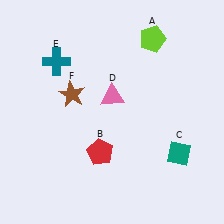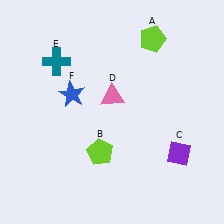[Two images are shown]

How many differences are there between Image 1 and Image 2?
There are 3 differences between the two images.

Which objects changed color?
B changed from red to lime. C changed from teal to purple. F changed from brown to blue.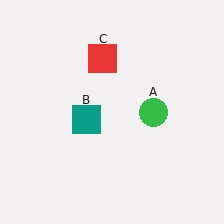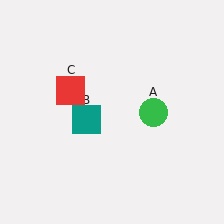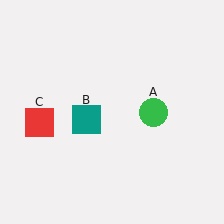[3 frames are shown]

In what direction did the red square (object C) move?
The red square (object C) moved down and to the left.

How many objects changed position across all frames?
1 object changed position: red square (object C).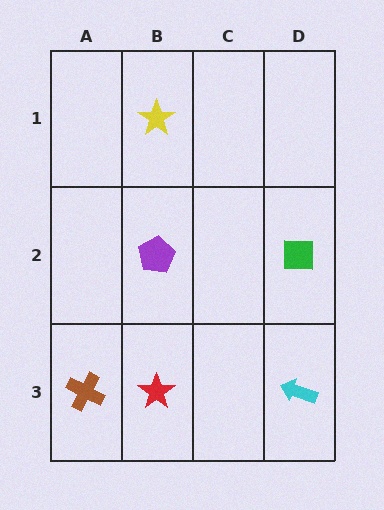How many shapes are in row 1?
1 shape.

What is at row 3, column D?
A cyan arrow.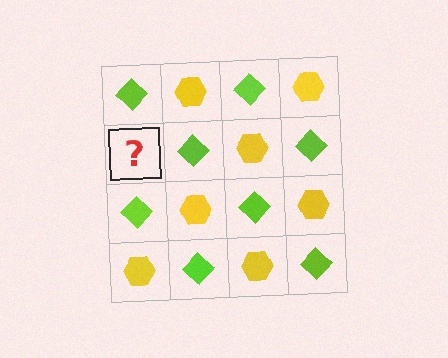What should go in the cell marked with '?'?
The missing cell should contain a yellow hexagon.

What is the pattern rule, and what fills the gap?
The rule is that it alternates lime diamond and yellow hexagon in a checkerboard pattern. The gap should be filled with a yellow hexagon.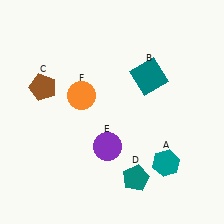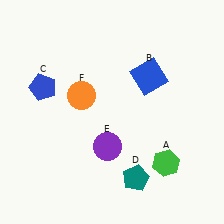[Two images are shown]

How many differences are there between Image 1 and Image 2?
There are 3 differences between the two images.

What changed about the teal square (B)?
In Image 1, B is teal. In Image 2, it changed to blue.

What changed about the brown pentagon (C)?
In Image 1, C is brown. In Image 2, it changed to blue.